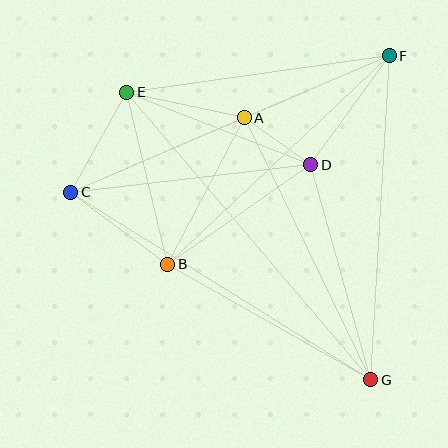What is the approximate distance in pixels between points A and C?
The distance between A and C is approximately 189 pixels.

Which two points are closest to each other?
Points A and D are closest to each other.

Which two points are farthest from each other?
Points E and G are farthest from each other.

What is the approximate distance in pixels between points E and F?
The distance between E and F is approximately 265 pixels.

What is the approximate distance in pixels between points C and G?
The distance between C and G is approximately 354 pixels.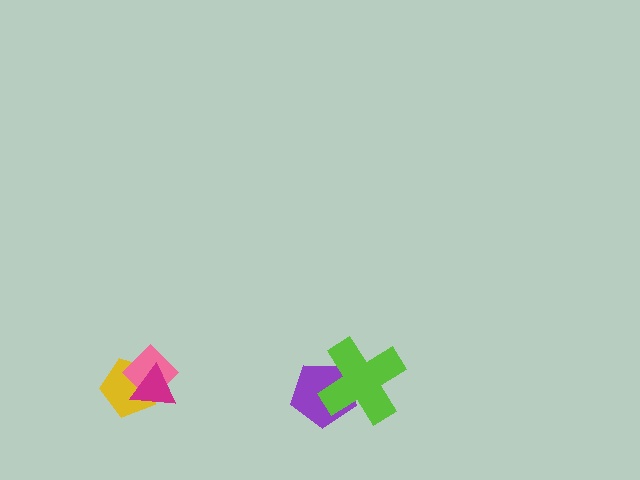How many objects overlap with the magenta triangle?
2 objects overlap with the magenta triangle.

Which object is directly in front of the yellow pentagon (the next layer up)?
The pink diamond is directly in front of the yellow pentagon.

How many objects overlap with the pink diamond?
2 objects overlap with the pink diamond.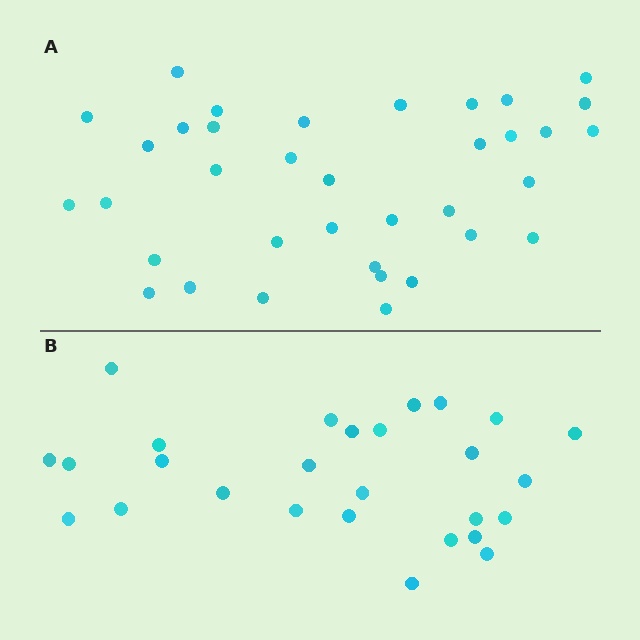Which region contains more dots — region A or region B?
Region A (the top region) has more dots.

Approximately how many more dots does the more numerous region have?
Region A has roughly 8 or so more dots than region B.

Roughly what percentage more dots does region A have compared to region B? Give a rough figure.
About 35% more.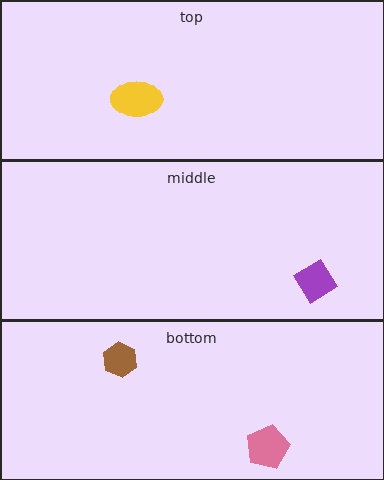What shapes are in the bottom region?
The pink pentagon, the brown hexagon.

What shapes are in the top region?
The yellow ellipse.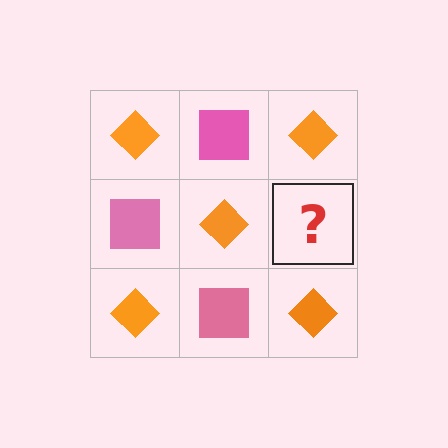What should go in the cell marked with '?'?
The missing cell should contain a pink square.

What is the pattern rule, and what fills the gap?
The rule is that it alternates orange diamond and pink square in a checkerboard pattern. The gap should be filled with a pink square.